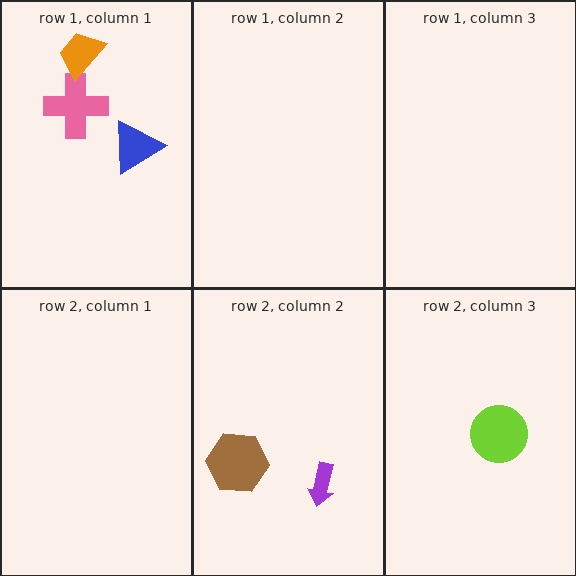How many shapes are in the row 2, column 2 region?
2.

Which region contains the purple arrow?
The row 2, column 2 region.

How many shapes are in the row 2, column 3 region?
1.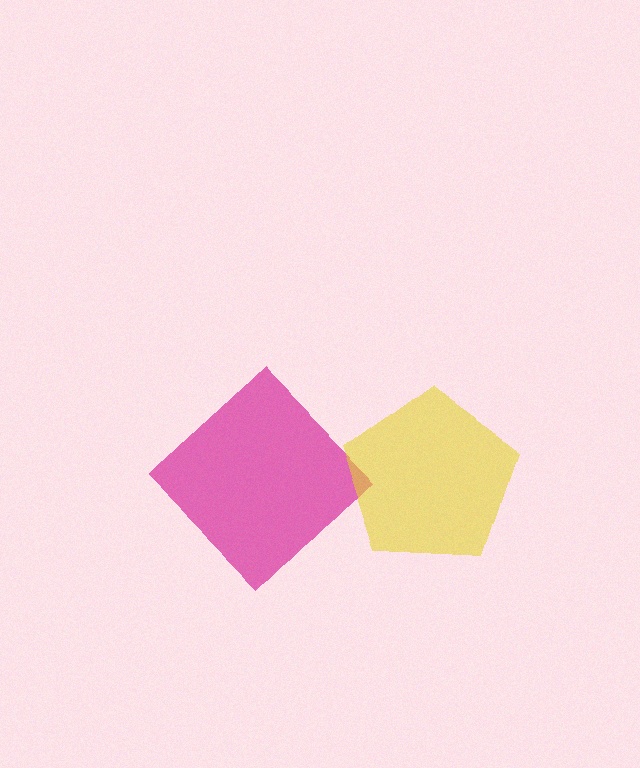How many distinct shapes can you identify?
There are 2 distinct shapes: a magenta diamond, a yellow pentagon.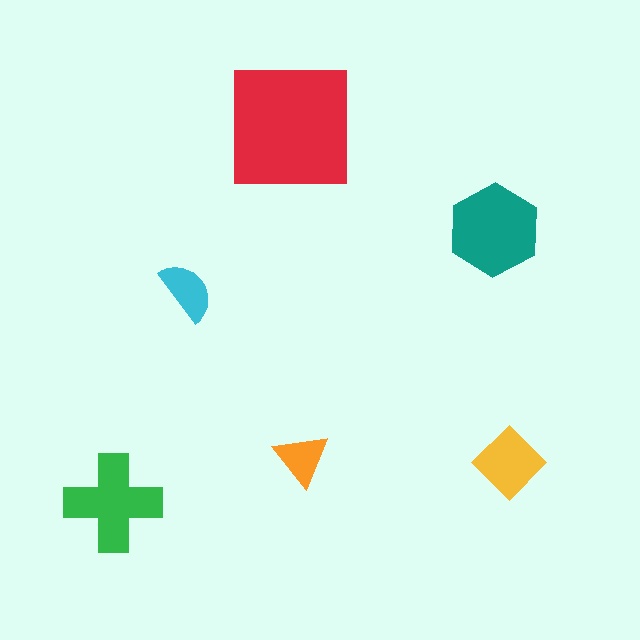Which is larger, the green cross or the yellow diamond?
The green cross.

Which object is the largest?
The red square.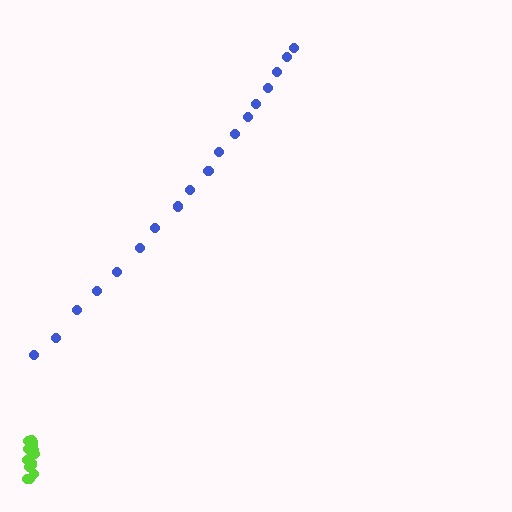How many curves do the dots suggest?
There are 2 distinct paths.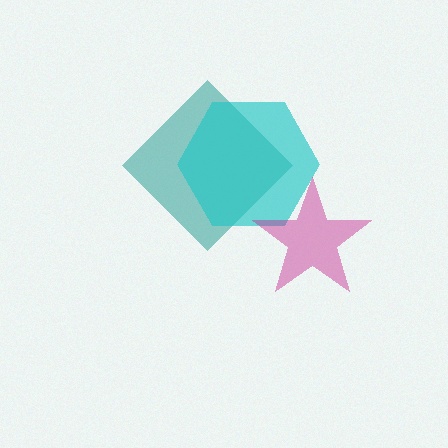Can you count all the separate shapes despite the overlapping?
Yes, there are 3 separate shapes.